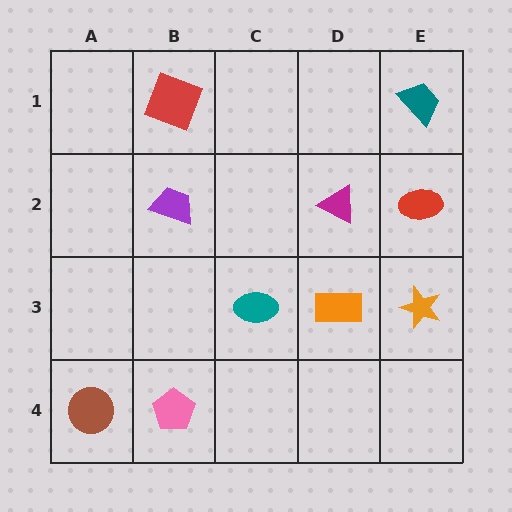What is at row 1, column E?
A teal trapezoid.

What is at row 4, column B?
A pink pentagon.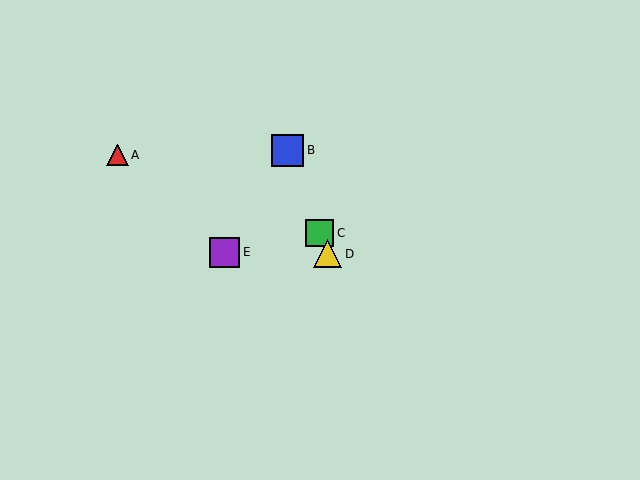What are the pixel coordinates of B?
Object B is at (287, 150).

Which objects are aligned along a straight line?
Objects B, C, D are aligned along a straight line.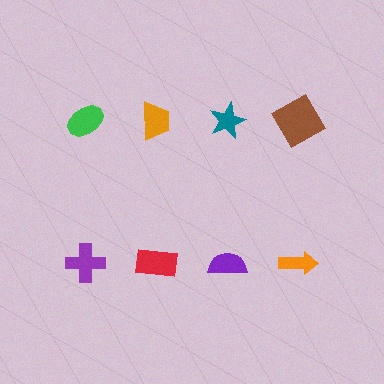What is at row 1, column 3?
A teal star.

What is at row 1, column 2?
An orange trapezoid.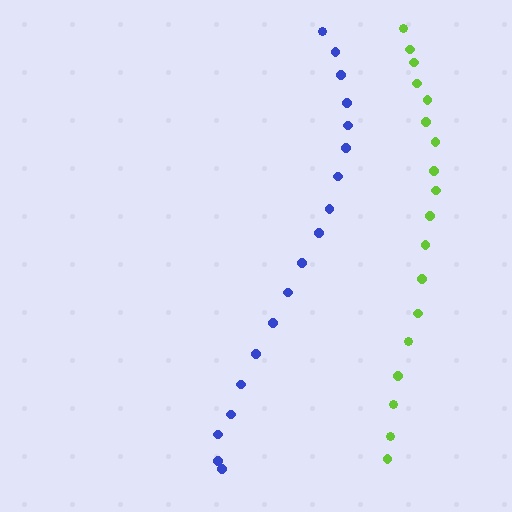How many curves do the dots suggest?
There are 2 distinct paths.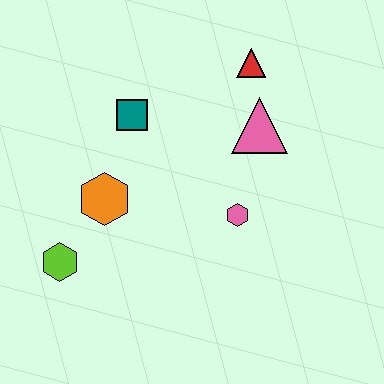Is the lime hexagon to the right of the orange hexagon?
No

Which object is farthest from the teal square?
The lime hexagon is farthest from the teal square.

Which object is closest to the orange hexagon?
The lime hexagon is closest to the orange hexagon.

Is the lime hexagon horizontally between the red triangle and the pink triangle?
No